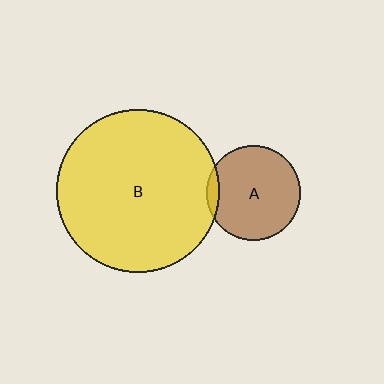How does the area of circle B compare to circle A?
Approximately 2.9 times.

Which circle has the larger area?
Circle B (yellow).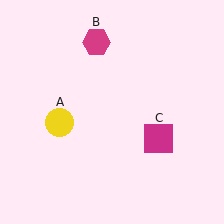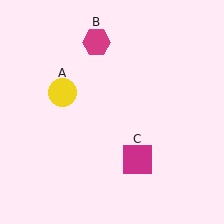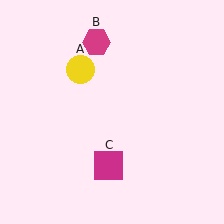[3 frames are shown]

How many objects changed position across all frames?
2 objects changed position: yellow circle (object A), magenta square (object C).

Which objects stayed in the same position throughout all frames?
Magenta hexagon (object B) remained stationary.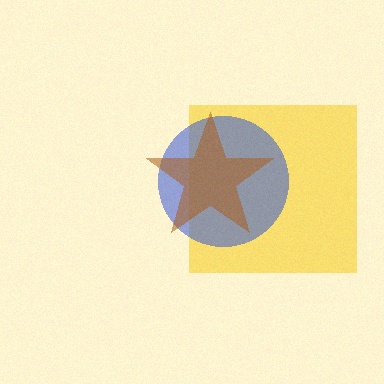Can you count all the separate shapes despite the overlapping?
Yes, there are 3 separate shapes.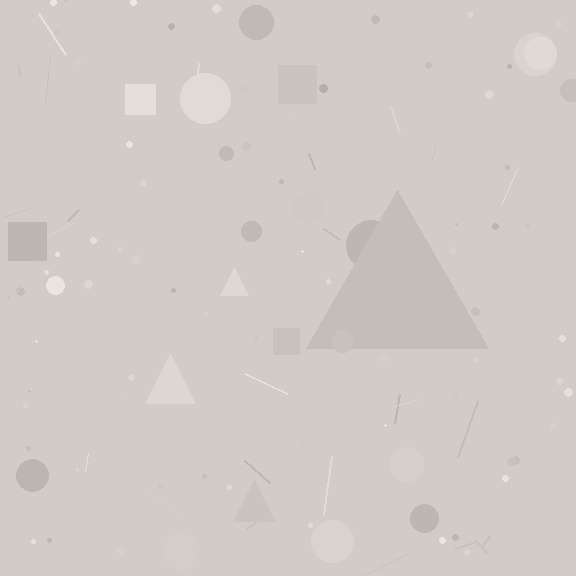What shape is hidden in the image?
A triangle is hidden in the image.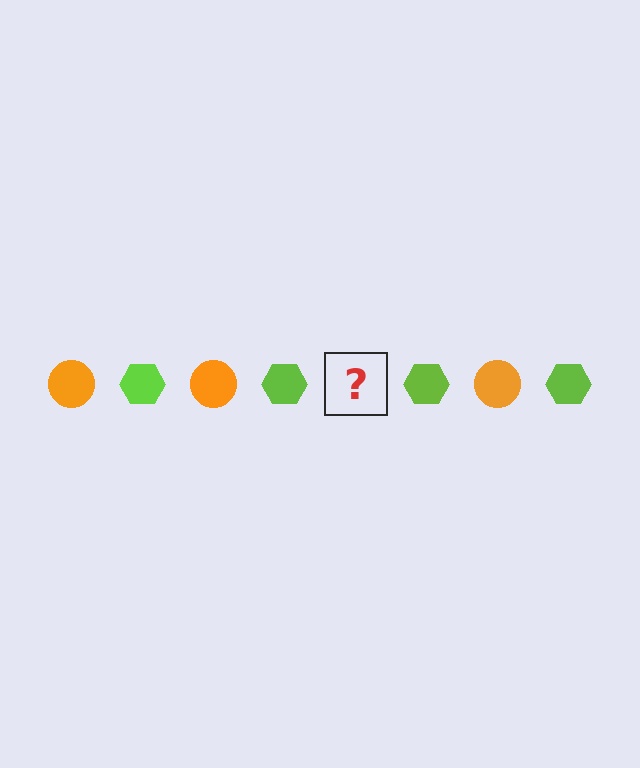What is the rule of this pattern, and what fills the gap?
The rule is that the pattern alternates between orange circle and lime hexagon. The gap should be filled with an orange circle.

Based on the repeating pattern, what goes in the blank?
The blank should be an orange circle.